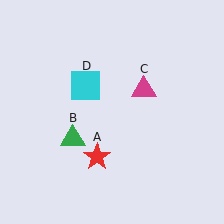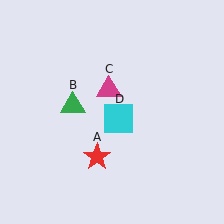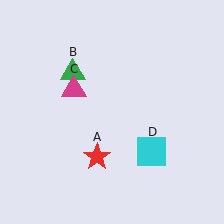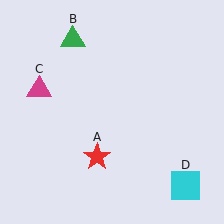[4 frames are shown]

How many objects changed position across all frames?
3 objects changed position: green triangle (object B), magenta triangle (object C), cyan square (object D).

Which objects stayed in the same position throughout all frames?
Red star (object A) remained stationary.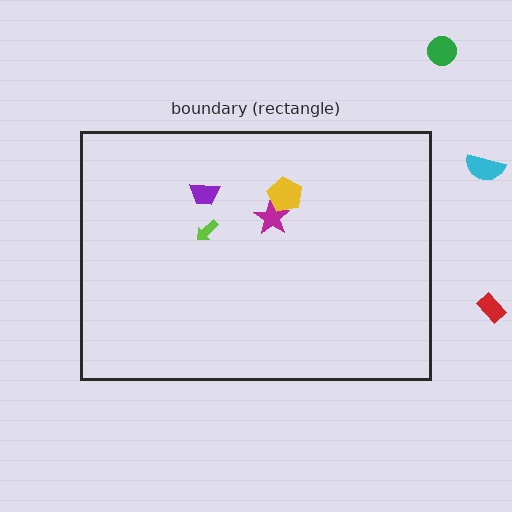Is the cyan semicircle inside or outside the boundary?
Outside.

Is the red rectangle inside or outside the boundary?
Outside.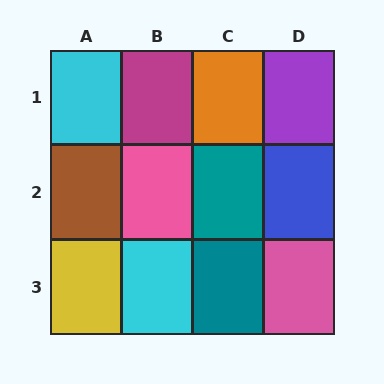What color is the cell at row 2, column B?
Pink.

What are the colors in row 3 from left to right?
Yellow, cyan, teal, pink.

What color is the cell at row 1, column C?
Orange.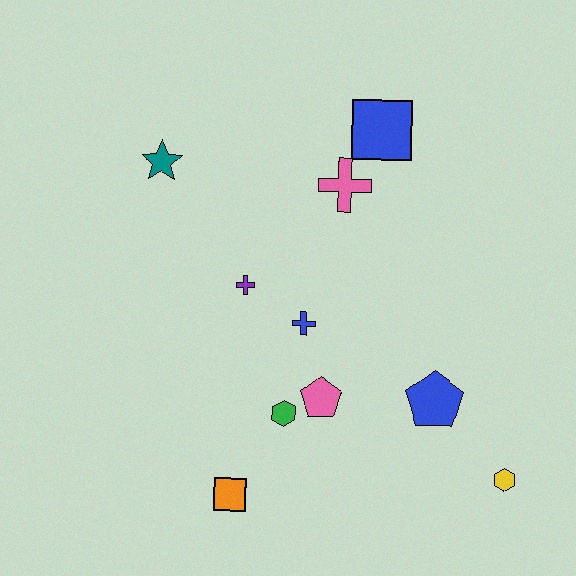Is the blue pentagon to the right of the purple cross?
Yes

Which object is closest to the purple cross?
The blue cross is closest to the purple cross.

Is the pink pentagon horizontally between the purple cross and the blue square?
Yes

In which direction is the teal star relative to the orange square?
The teal star is above the orange square.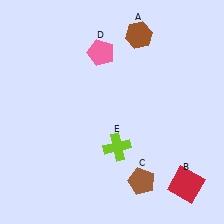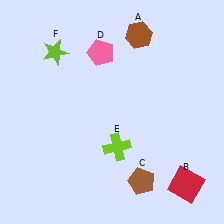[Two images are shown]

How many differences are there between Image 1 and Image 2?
There is 1 difference between the two images.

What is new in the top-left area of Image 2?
A lime star (F) was added in the top-left area of Image 2.